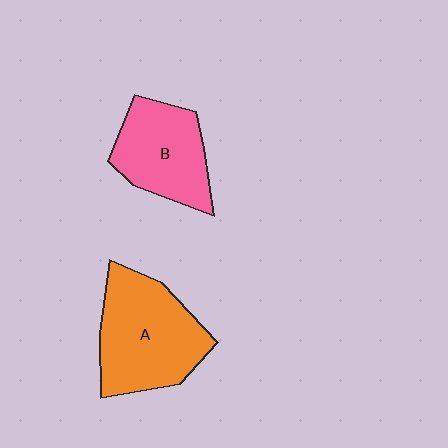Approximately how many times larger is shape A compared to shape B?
Approximately 1.3 times.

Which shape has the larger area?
Shape A (orange).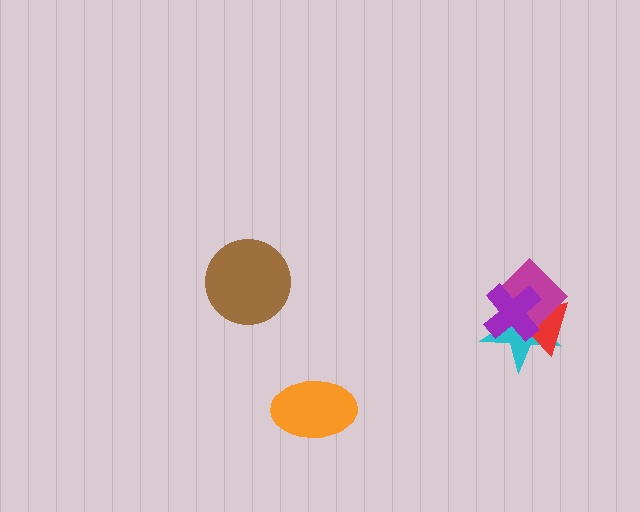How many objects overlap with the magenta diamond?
3 objects overlap with the magenta diamond.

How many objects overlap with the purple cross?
3 objects overlap with the purple cross.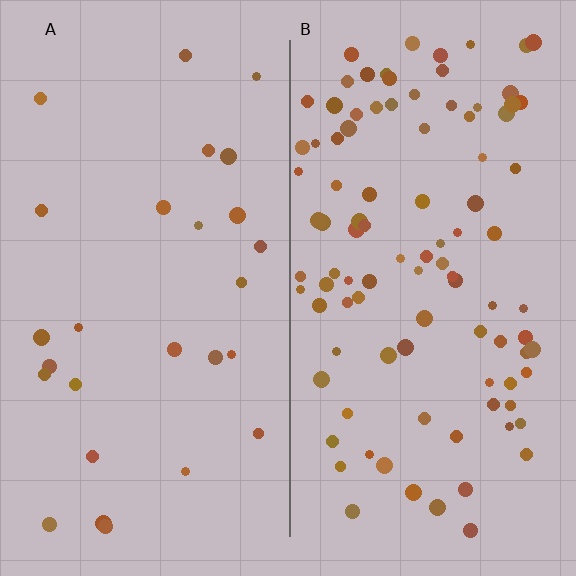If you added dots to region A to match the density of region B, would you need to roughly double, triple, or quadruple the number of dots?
Approximately quadruple.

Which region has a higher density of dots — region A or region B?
B (the right).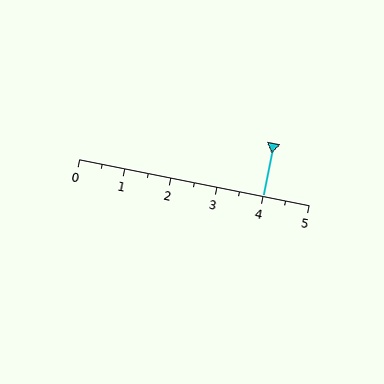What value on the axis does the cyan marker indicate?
The marker indicates approximately 4.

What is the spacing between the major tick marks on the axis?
The major ticks are spaced 1 apart.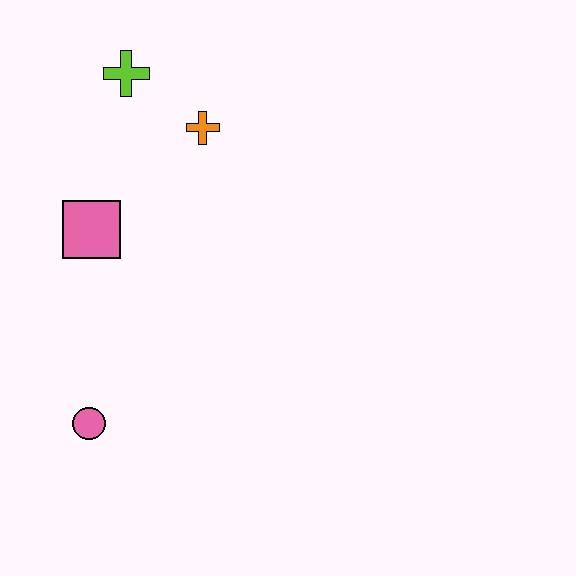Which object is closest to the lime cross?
The orange cross is closest to the lime cross.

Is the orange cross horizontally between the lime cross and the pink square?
No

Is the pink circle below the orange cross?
Yes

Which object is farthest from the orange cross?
The pink circle is farthest from the orange cross.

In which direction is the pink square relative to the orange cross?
The pink square is to the left of the orange cross.